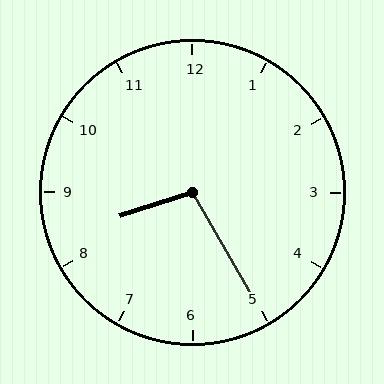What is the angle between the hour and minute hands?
Approximately 102 degrees.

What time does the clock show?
8:25.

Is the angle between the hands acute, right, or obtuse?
It is obtuse.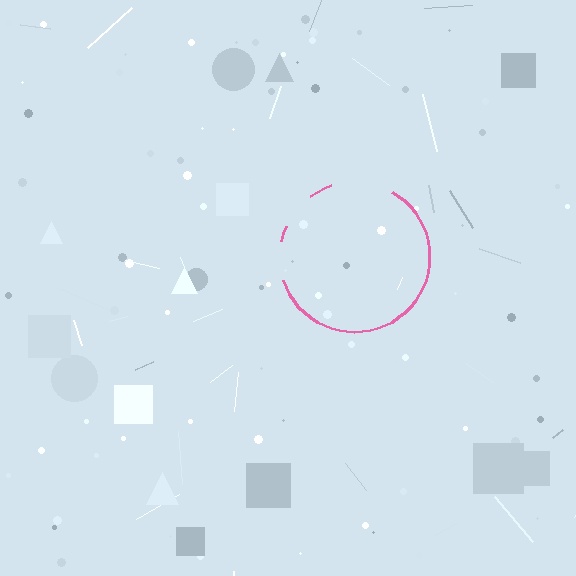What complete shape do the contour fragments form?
The contour fragments form a circle.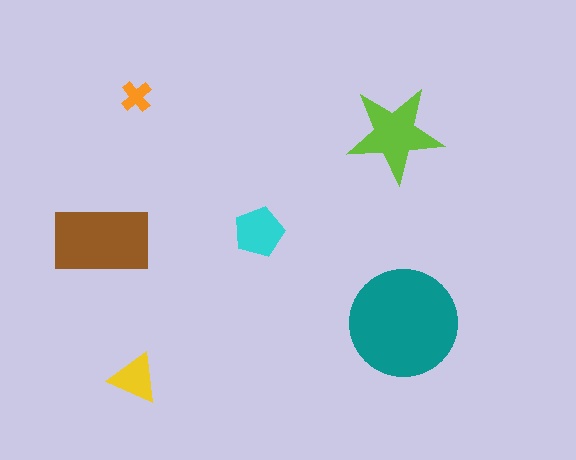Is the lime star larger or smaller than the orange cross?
Larger.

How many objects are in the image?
There are 6 objects in the image.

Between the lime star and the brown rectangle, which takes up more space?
The brown rectangle.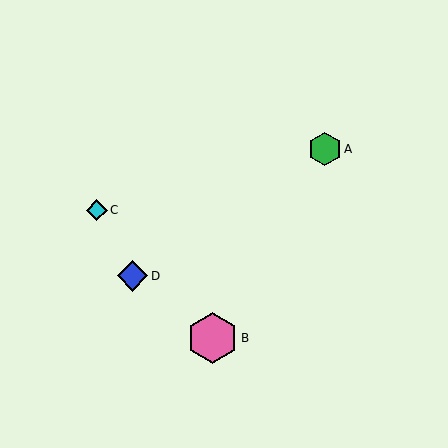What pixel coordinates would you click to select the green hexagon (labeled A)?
Click at (325, 149) to select the green hexagon A.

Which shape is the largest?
The pink hexagon (labeled B) is the largest.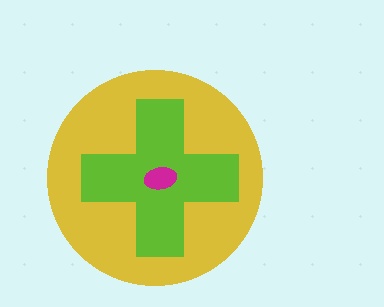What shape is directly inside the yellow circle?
The lime cross.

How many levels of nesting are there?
3.